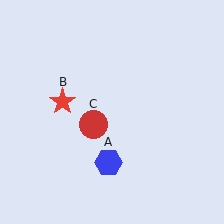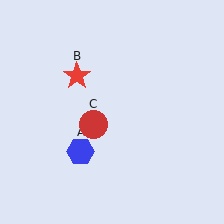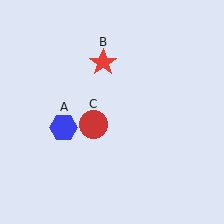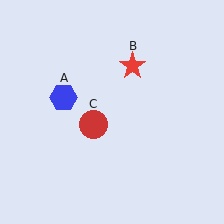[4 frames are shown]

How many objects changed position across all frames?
2 objects changed position: blue hexagon (object A), red star (object B).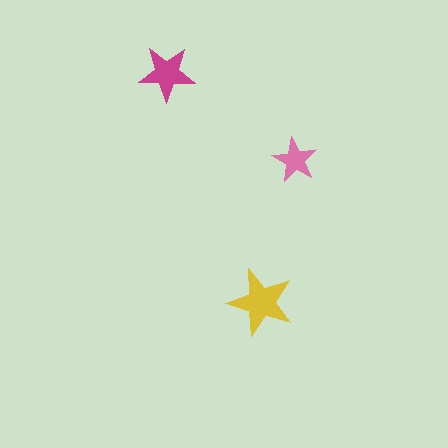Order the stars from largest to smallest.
the yellow one, the magenta one, the pink one.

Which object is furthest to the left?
The magenta star is leftmost.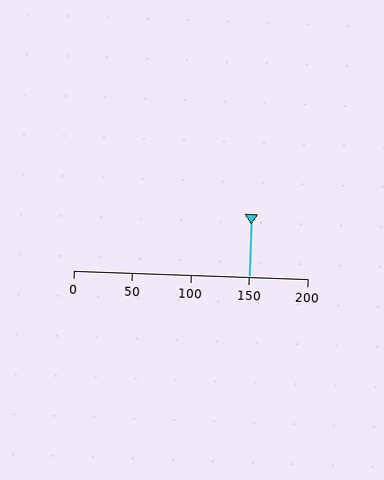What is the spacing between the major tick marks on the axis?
The major ticks are spaced 50 apart.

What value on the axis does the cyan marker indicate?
The marker indicates approximately 150.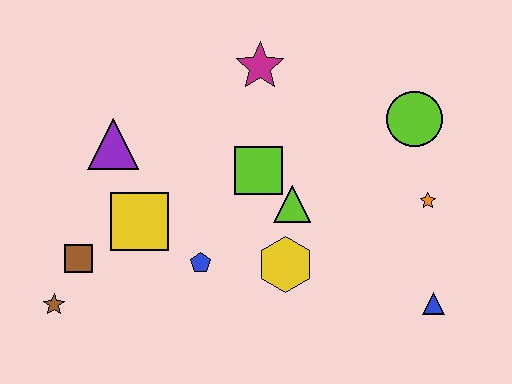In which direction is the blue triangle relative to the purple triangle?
The blue triangle is to the right of the purple triangle.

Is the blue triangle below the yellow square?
Yes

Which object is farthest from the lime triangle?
The brown star is farthest from the lime triangle.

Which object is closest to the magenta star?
The lime square is closest to the magenta star.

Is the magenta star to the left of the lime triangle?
Yes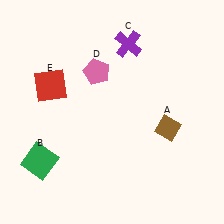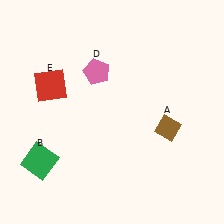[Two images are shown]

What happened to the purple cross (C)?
The purple cross (C) was removed in Image 2. It was in the top-right area of Image 1.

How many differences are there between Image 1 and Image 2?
There is 1 difference between the two images.